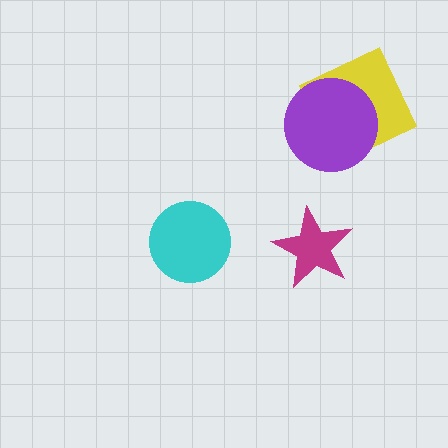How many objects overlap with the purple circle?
1 object overlaps with the purple circle.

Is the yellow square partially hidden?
Yes, it is partially covered by another shape.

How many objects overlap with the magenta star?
0 objects overlap with the magenta star.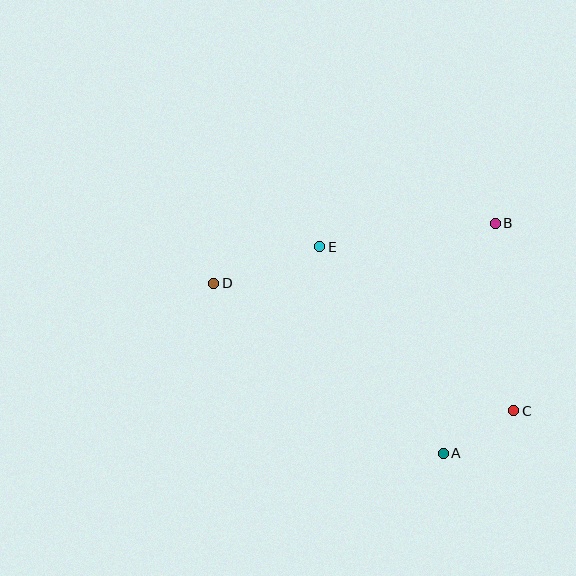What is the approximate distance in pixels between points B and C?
The distance between B and C is approximately 189 pixels.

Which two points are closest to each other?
Points A and C are closest to each other.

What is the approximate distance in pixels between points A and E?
The distance between A and E is approximately 241 pixels.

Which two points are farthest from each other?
Points C and D are farthest from each other.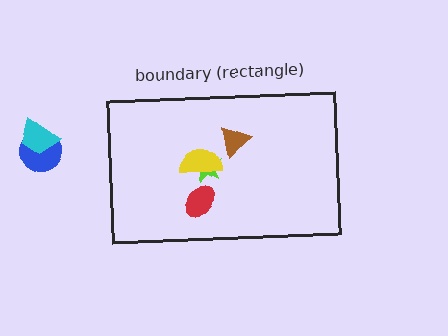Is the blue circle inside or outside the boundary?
Outside.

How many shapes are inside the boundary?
4 inside, 2 outside.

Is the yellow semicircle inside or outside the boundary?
Inside.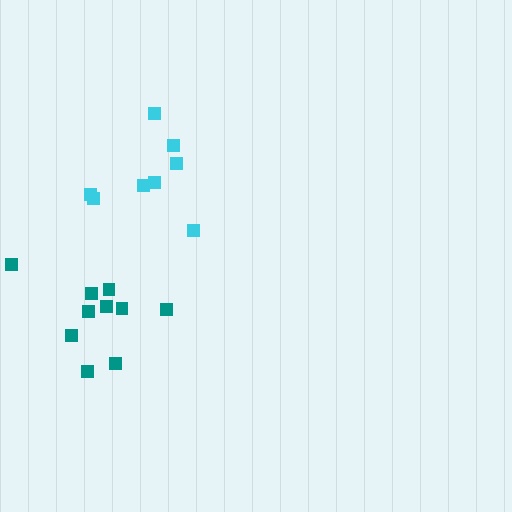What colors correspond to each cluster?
The clusters are colored: cyan, teal.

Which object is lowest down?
The teal cluster is bottommost.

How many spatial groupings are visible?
There are 2 spatial groupings.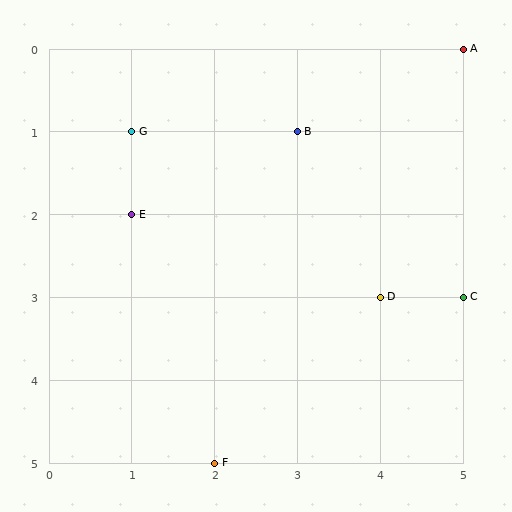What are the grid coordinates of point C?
Point C is at grid coordinates (5, 3).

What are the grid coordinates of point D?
Point D is at grid coordinates (4, 3).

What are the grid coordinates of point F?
Point F is at grid coordinates (2, 5).